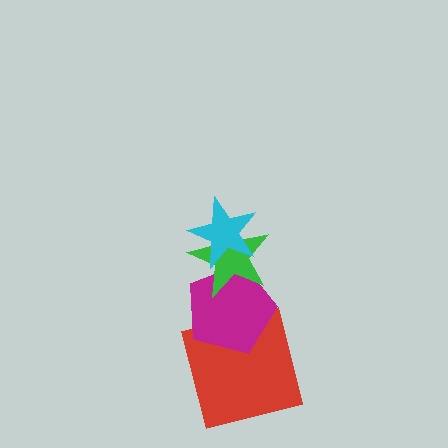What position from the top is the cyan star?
The cyan star is 1st from the top.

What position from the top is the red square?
The red square is 4th from the top.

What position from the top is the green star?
The green star is 2nd from the top.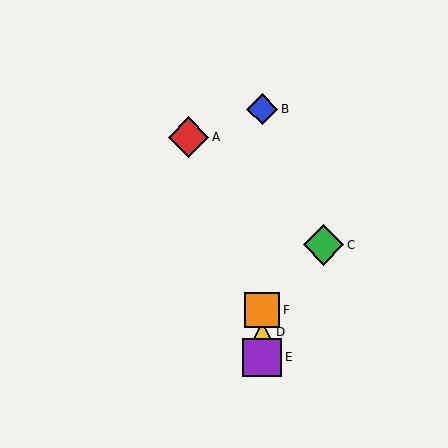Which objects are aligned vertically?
Objects B, D, E, F are aligned vertically.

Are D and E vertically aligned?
Yes, both are at x≈262.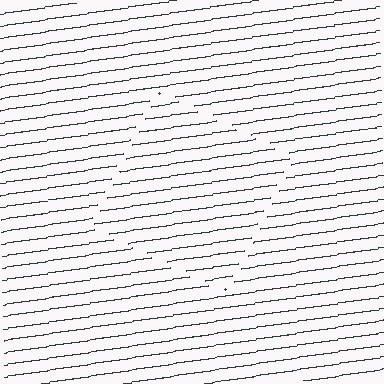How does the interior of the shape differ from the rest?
The interior of the shape contains the same grating, shifted by half a period — the contour is defined by the phase discontinuity where line-ends from the inner and outer gratings abut.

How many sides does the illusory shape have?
4 sides — the line-ends trace a square.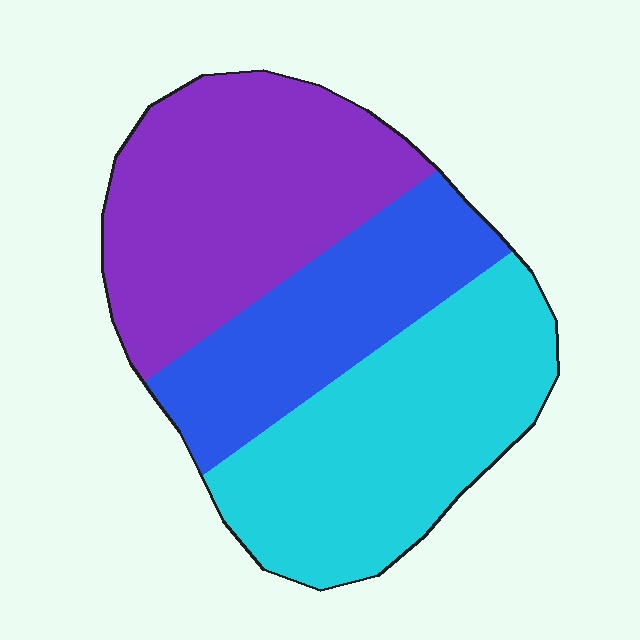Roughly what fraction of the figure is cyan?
Cyan takes up between a quarter and a half of the figure.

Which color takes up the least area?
Blue, at roughly 25%.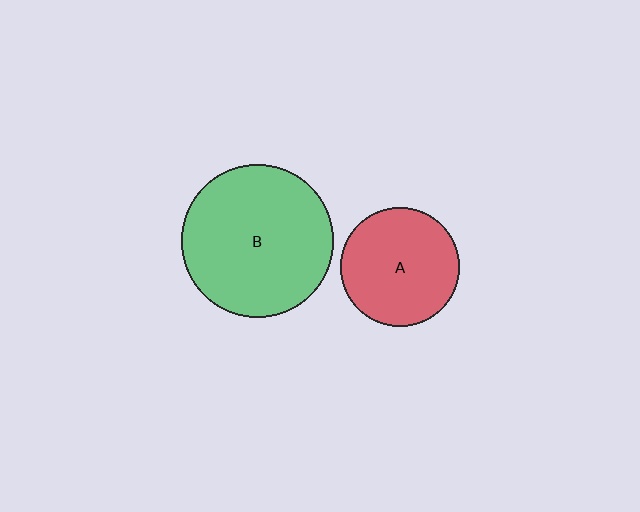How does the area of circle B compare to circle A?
Approximately 1.6 times.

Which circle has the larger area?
Circle B (green).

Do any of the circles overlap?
No, none of the circles overlap.